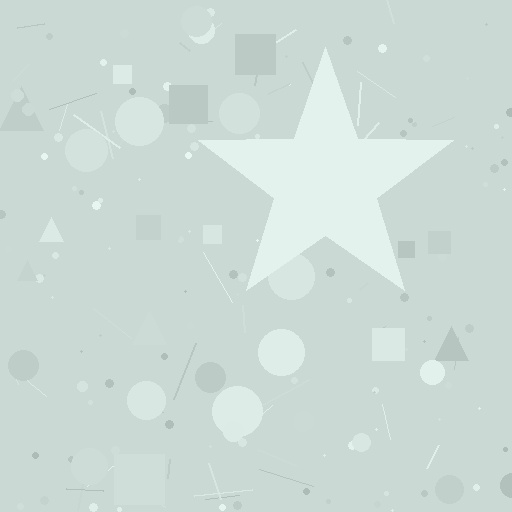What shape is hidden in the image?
A star is hidden in the image.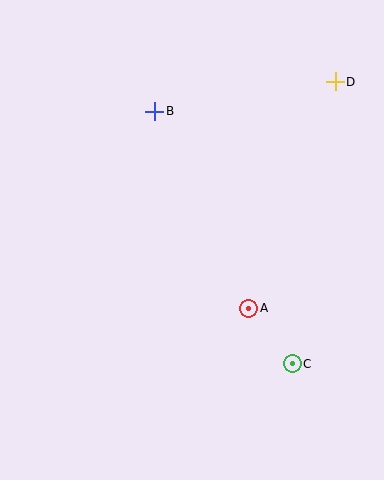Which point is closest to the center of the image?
Point A at (249, 308) is closest to the center.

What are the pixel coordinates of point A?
Point A is at (249, 308).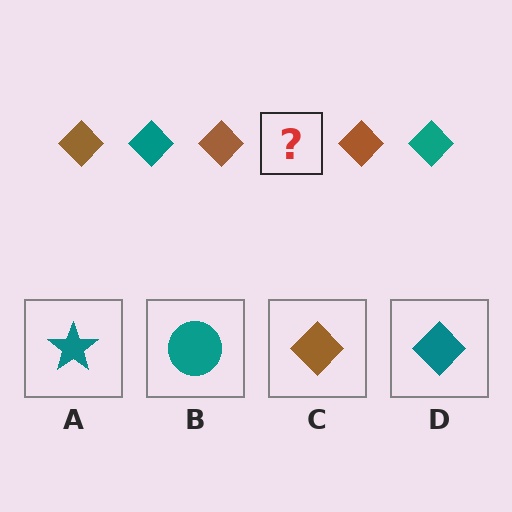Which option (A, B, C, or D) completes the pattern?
D.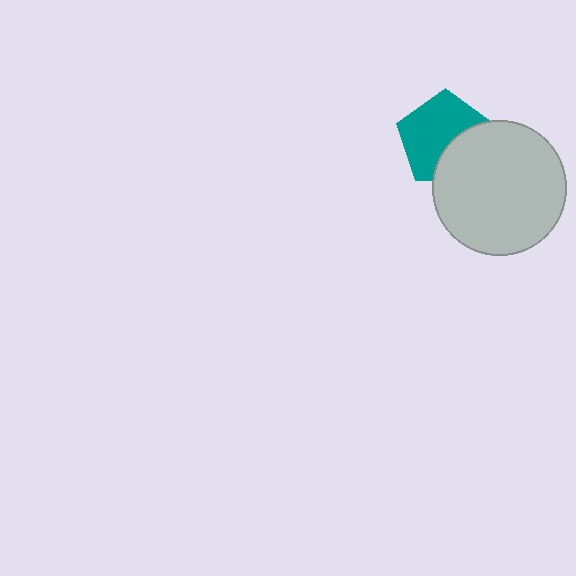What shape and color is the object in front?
The object in front is a light gray circle.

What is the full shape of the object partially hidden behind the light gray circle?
The partially hidden object is a teal pentagon.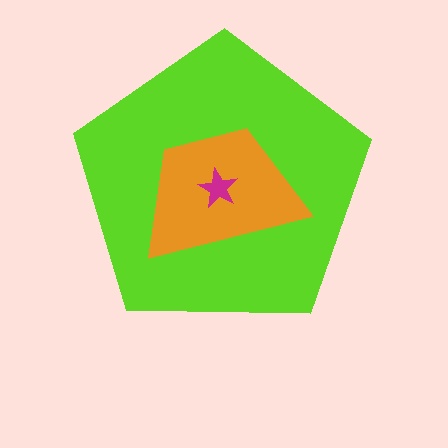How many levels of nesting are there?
3.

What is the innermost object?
The magenta star.